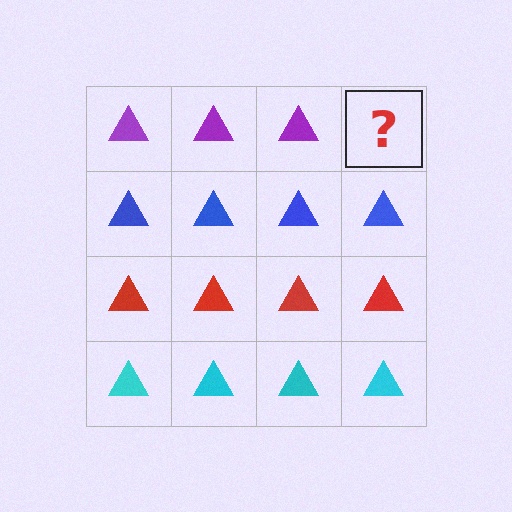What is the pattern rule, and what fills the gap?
The rule is that each row has a consistent color. The gap should be filled with a purple triangle.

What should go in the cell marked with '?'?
The missing cell should contain a purple triangle.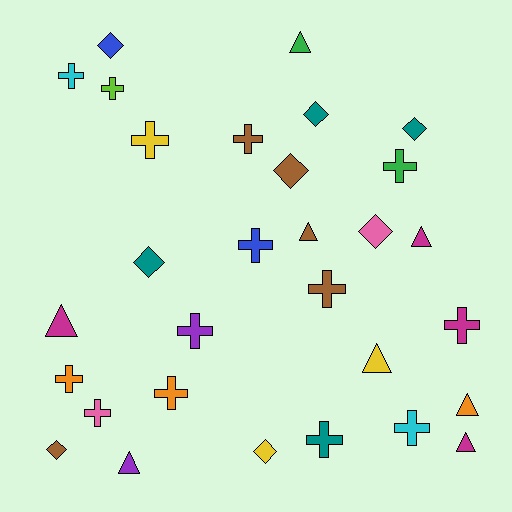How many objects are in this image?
There are 30 objects.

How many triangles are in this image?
There are 8 triangles.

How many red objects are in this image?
There are no red objects.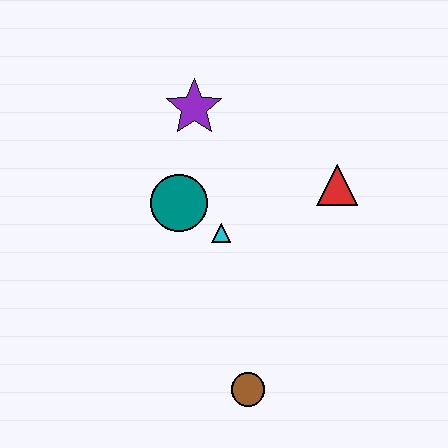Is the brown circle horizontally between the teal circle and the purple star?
No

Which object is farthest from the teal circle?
The brown circle is farthest from the teal circle.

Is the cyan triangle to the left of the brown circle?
Yes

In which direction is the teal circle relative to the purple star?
The teal circle is below the purple star.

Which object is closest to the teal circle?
The cyan triangle is closest to the teal circle.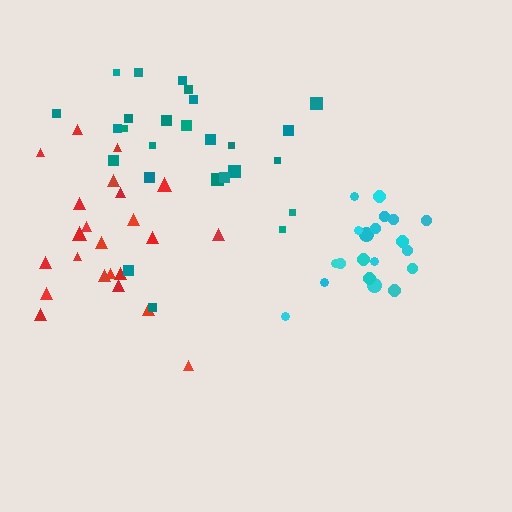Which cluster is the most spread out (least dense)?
Red.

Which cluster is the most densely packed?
Cyan.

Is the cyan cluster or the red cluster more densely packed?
Cyan.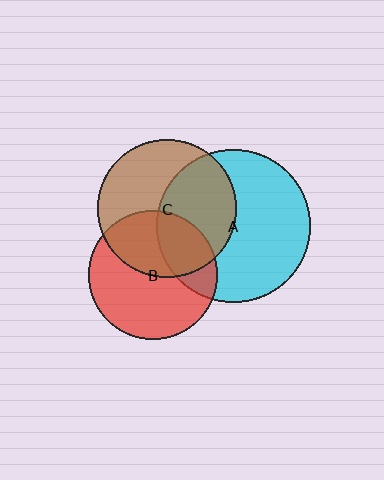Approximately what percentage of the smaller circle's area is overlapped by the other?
Approximately 45%.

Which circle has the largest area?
Circle A (cyan).